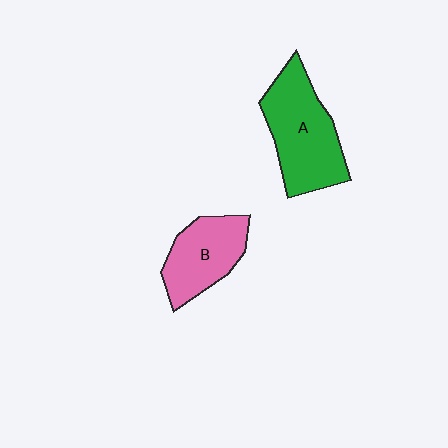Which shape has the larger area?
Shape A (green).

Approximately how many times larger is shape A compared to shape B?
Approximately 1.4 times.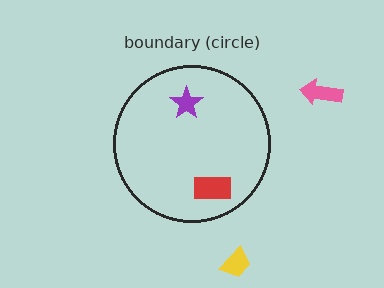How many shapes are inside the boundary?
2 inside, 2 outside.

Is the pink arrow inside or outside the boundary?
Outside.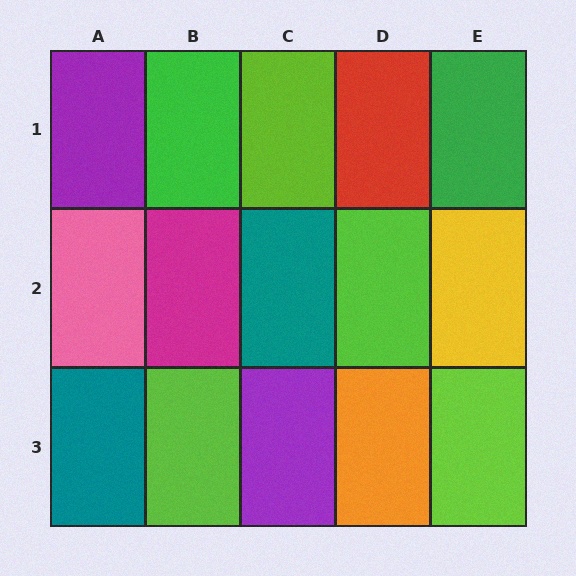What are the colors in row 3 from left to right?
Teal, lime, purple, orange, lime.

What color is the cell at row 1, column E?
Green.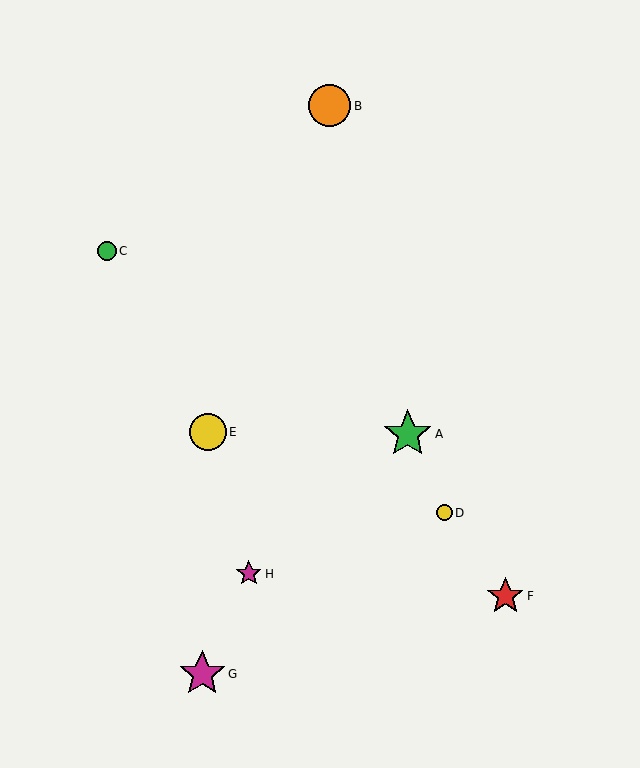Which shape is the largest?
The green star (labeled A) is the largest.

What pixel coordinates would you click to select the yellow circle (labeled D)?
Click at (444, 513) to select the yellow circle D.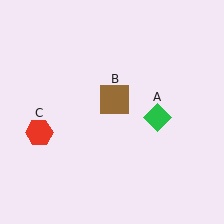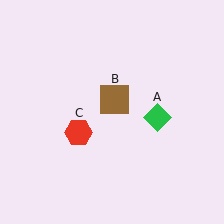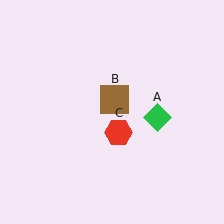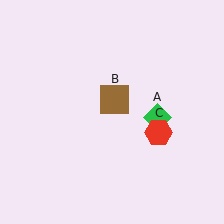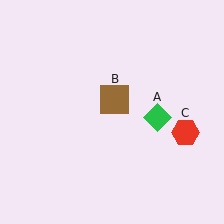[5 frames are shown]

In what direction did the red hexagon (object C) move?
The red hexagon (object C) moved right.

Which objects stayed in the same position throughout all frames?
Green diamond (object A) and brown square (object B) remained stationary.